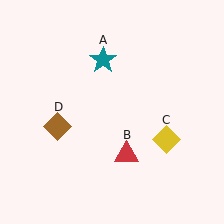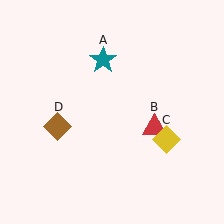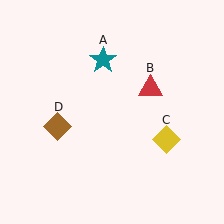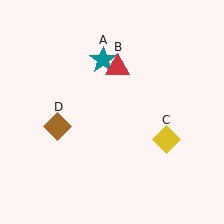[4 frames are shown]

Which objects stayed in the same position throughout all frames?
Teal star (object A) and yellow diamond (object C) and brown diamond (object D) remained stationary.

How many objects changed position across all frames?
1 object changed position: red triangle (object B).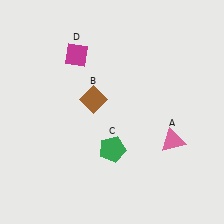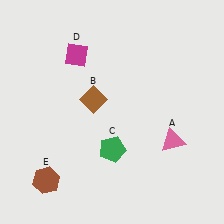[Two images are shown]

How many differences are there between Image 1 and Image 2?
There is 1 difference between the two images.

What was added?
A brown hexagon (E) was added in Image 2.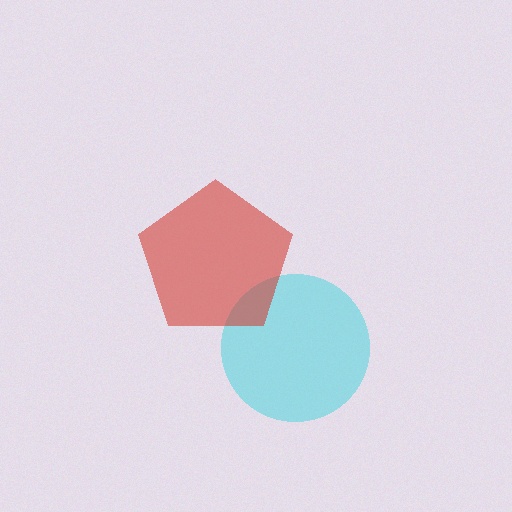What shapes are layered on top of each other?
The layered shapes are: a cyan circle, a red pentagon.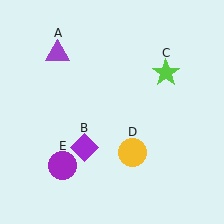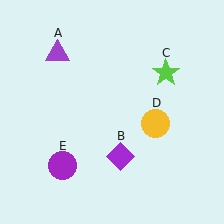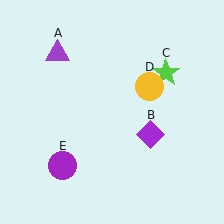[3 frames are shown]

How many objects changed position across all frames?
2 objects changed position: purple diamond (object B), yellow circle (object D).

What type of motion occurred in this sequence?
The purple diamond (object B), yellow circle (object D) rotated counterclockwise around the center of the scene.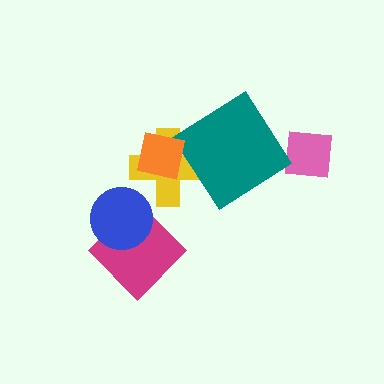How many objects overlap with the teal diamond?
1 object overlaps with the teal diamond.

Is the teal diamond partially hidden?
No, no other shape covers it.